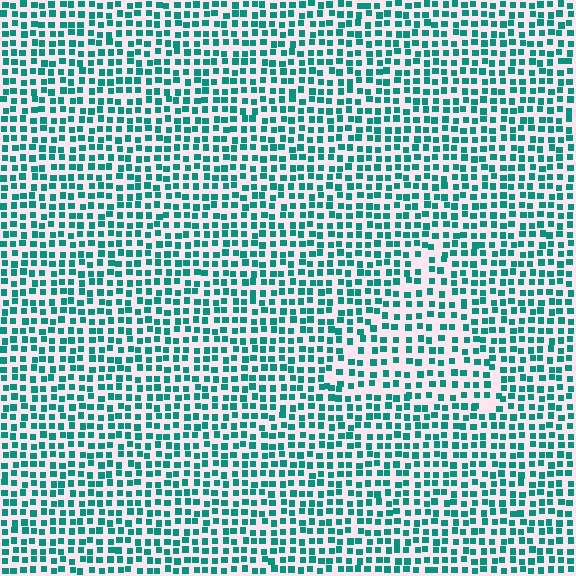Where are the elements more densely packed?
The elements are more densely packed outside the triangle boundary.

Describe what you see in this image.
The image contains small teal elements arranged at two different densities. A triangle-shaped region is visible where the elements are less densely packed than the surrounding area.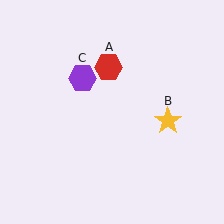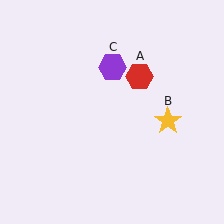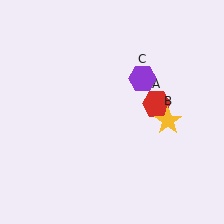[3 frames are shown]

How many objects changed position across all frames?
2 objects changed position: red hexagon (object A), purple hexagon (object C).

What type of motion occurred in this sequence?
The red hexagon (object A), purple hexagon (object C) rotated clockwise around the center of the scene.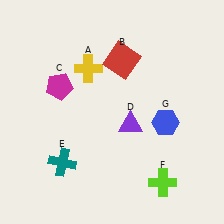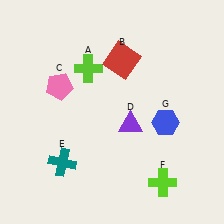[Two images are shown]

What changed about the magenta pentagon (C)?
In Image 1, C is magenta. In Image 2, it changed to pink.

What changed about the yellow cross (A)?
In Image 1, A is yellow. In Image 2, it changed to lime.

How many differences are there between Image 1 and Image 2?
There are 2 differences between the two images.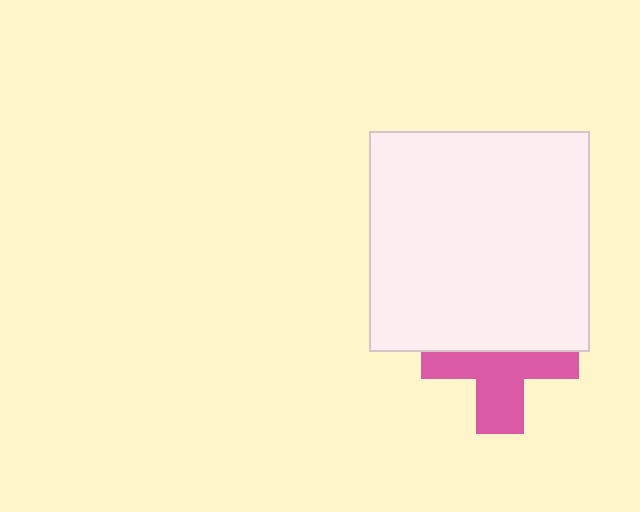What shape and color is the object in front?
The object in front is a white square.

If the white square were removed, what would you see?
You would see the complete pink cross.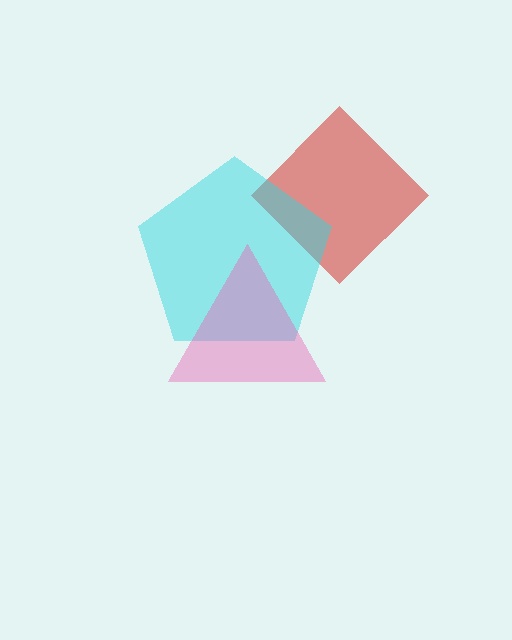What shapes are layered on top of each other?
The layered shapes are: a red diamond, a cyan pentagon, a pink triangle.